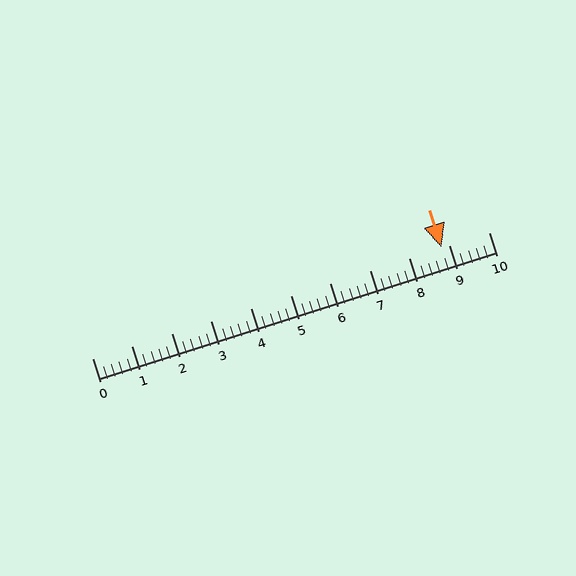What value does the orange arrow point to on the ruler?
The orange arrow points to approximately 8.8.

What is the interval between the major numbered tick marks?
The major tick marks are spaced 1 units apart.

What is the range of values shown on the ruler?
The ruler shows values from 0 to 10.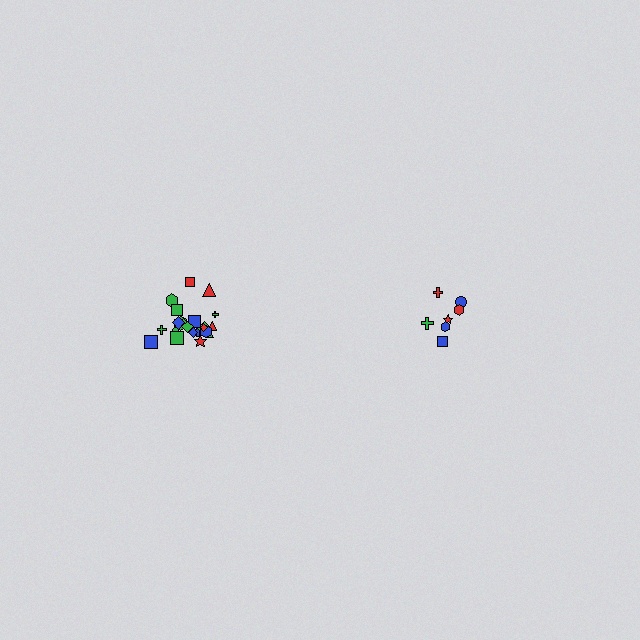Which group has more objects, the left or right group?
The left group.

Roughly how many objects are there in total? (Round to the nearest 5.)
Roughly 30 objects in total.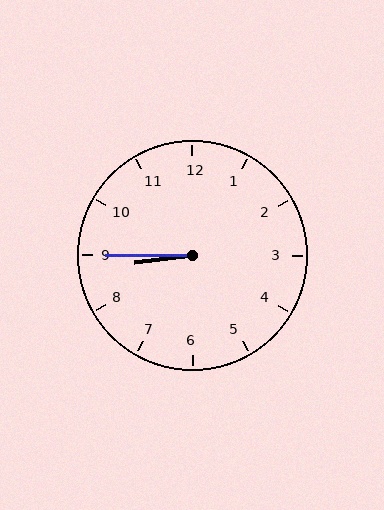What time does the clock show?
8:45.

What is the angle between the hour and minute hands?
Approximately 8 degrees.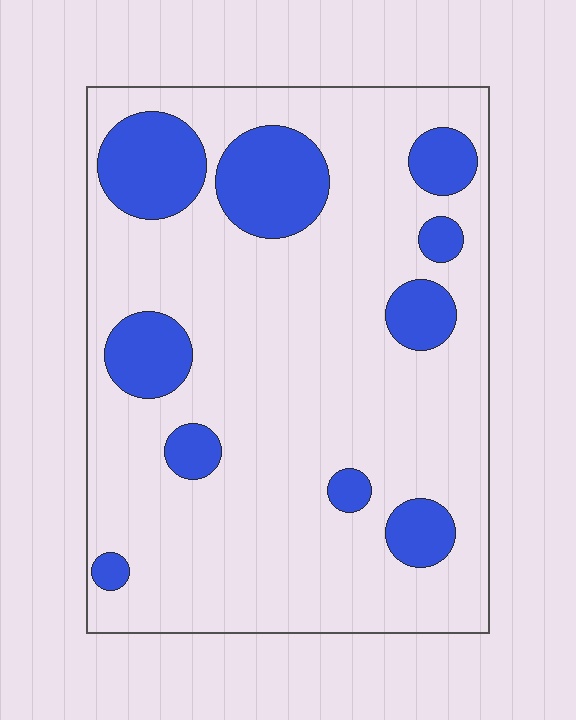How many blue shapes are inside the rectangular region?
10.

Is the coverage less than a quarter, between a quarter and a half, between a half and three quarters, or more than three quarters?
Less than a quarter.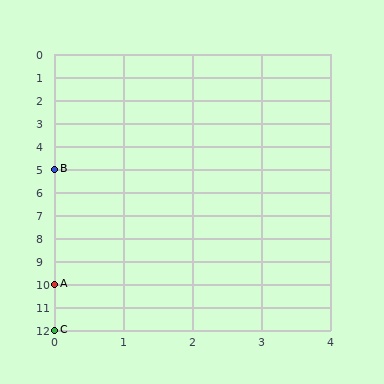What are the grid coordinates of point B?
Point B is at grid coordinates (0, 5).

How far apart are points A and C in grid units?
Points A and C are 2 rows apart.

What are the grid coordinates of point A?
Point A is at grid coordinates (0, 10).